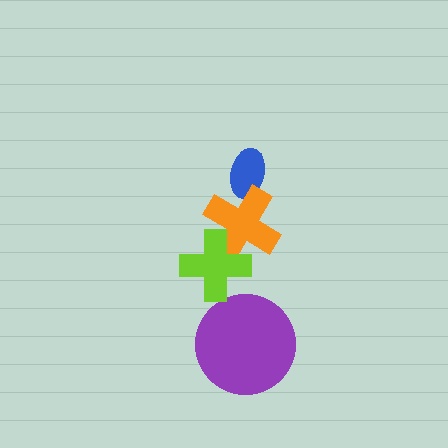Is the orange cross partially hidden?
Yes, it is partially covered by another shape.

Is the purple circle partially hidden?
No, no other shape covers it.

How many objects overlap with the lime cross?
1 object overlaps with the lime cross.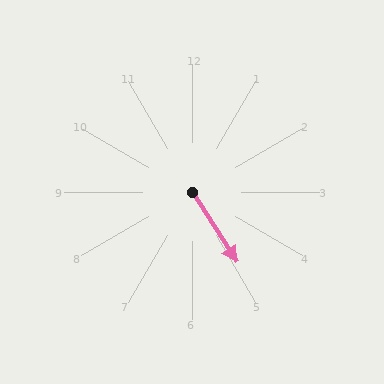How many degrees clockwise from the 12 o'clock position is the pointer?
Approximately 147 degrees.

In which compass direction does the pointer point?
Southeast.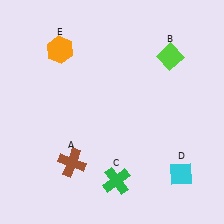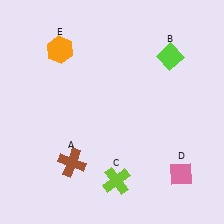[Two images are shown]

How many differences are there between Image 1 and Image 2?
There are 2 differences between the two images.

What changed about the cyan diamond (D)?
In Image 1, D is cyan. In Image 2, it changed to pink.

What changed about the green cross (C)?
In Image 1, C is green. In Image 2, it changed to lime.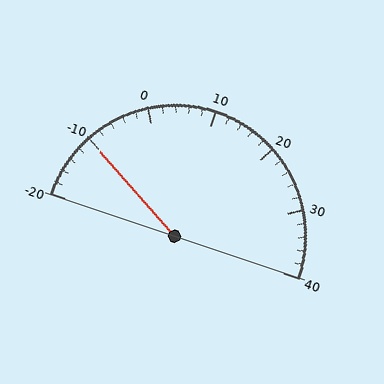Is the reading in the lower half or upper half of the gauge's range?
The reading is in the lower half of the range (-20 to 40).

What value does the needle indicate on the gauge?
The needle indicates approximately -10.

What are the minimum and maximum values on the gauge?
The gauge ranges from -20 to 40.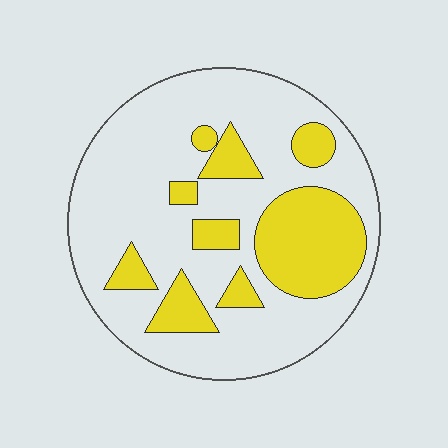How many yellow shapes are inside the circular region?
9.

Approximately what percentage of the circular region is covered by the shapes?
Approximately 30%.